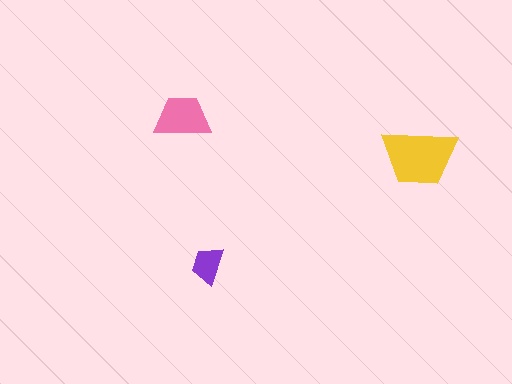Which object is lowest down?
The purple trapezoid is bottommost.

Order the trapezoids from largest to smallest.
the yellow one, the pink one, the purple one.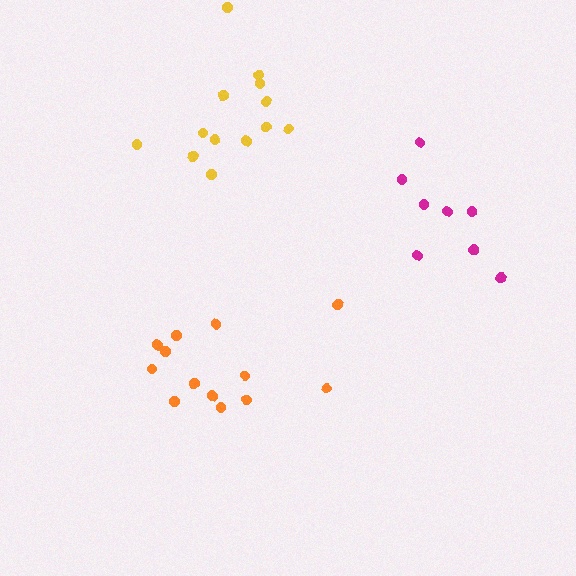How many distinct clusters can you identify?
There are 3 distinct clusters.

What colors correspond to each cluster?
The clusters are colored: orange, magenta, yellow.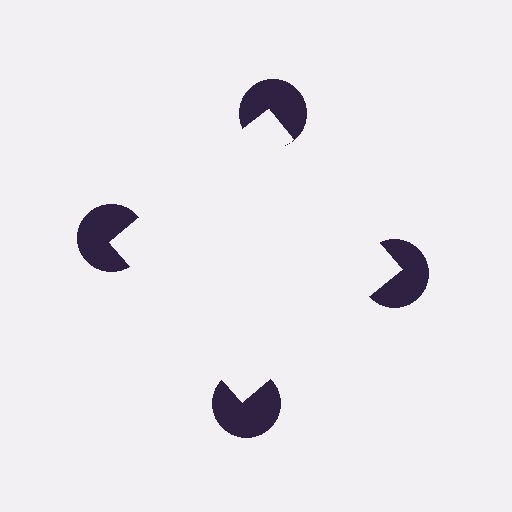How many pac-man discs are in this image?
There are 4 — one at each vertex of the illusory square.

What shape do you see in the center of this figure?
An illusory square — its edges are inferred from the aligned wedge cuts in the pac-man discs, not physically drawn.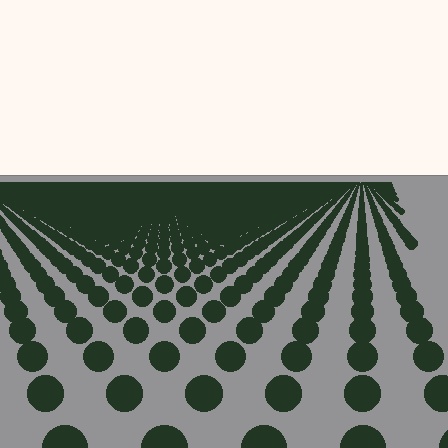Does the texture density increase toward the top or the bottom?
Density increases toward the top.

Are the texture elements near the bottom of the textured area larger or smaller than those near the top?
Larger. Near the bottom, elements are closer to the viewer and appear at a bigger on-screen size.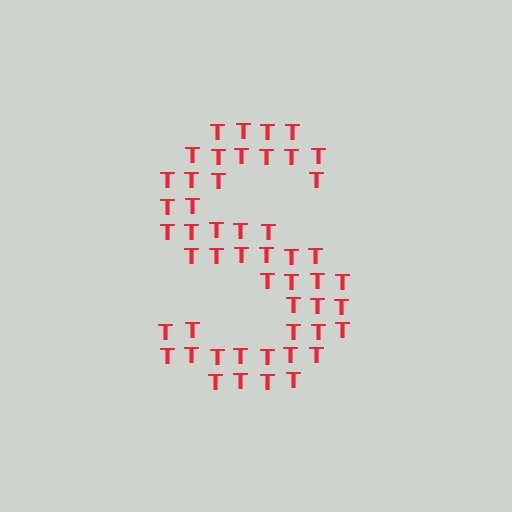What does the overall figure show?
The overall figure shows the letter S.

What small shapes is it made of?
It is made of small letter T's.